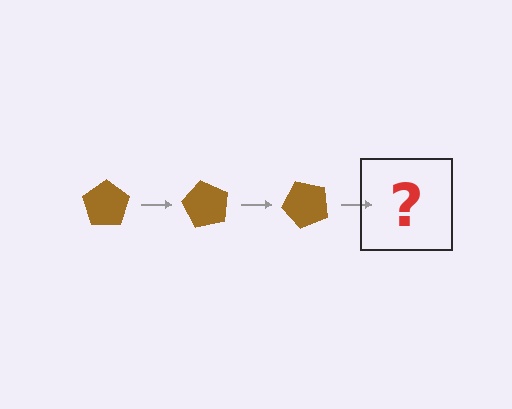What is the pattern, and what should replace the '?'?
The pattern is that the pentagon rotates 60 degrees each step. The '?' should be a brown pentagon rotated 180 degrees.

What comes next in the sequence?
The next element should be a brown pentagon rotated 180 degrees.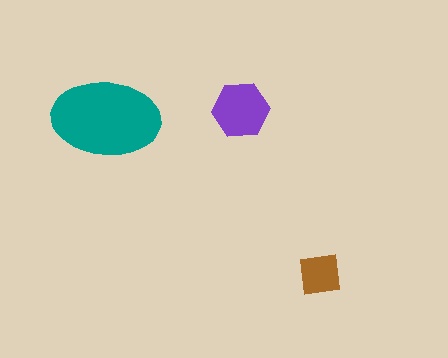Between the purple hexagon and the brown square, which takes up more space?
The purple hexagon.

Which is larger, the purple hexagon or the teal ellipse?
The teal ellipse.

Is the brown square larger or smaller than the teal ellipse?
Smaller.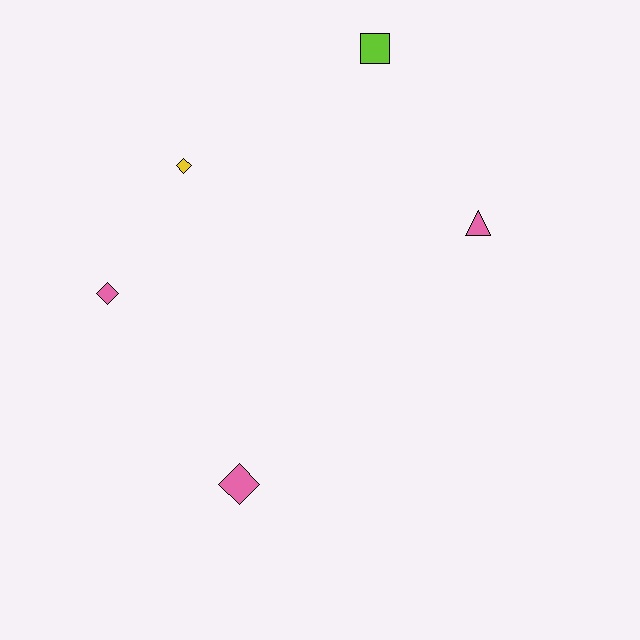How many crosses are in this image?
There are no crosses.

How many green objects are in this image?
There are no green objects.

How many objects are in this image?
There are 5 objects.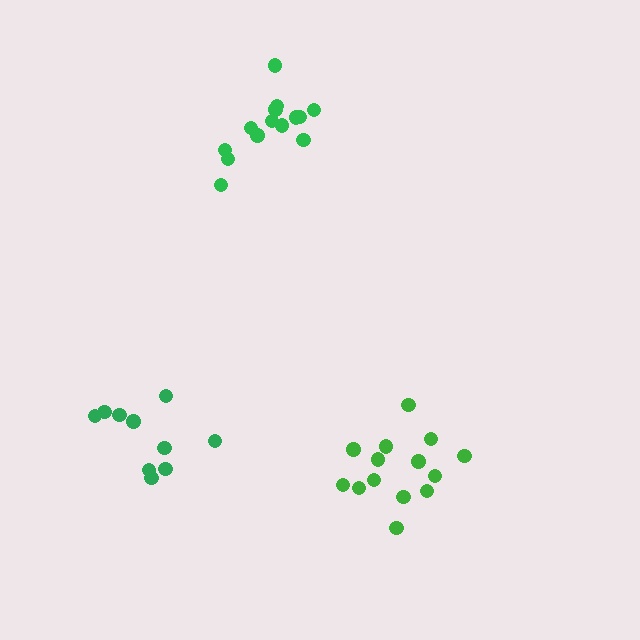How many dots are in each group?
Group 1: 14 dots, Group 2: 10 dots, Group 3: 14 dots (38 total).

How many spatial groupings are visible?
There are 3 spatial groupings.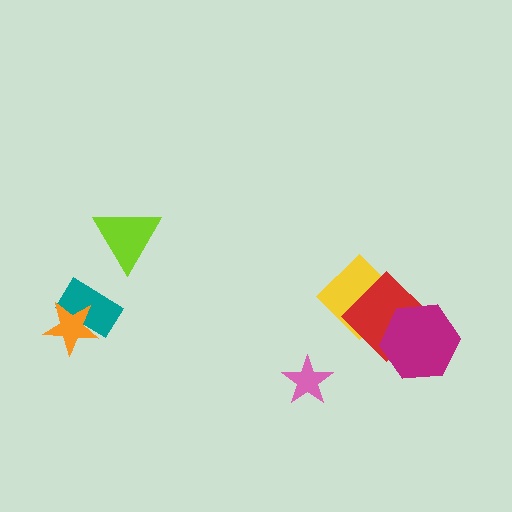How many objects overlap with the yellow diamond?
1 object overlaps with the yellow diamond.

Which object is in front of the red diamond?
The magenta hexagon is in front of the red diamond.